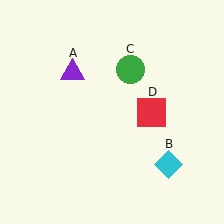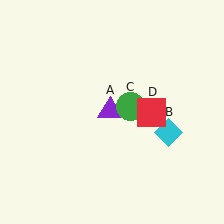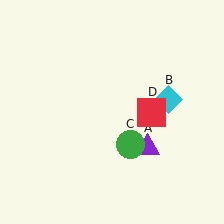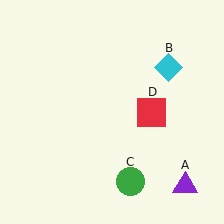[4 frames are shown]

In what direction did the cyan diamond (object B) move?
The cyan diamond (object B) moved up.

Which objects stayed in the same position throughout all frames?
Red square (object D) remained stationary.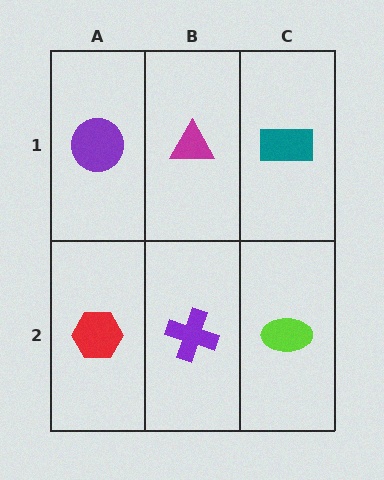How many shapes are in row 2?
3 shapes.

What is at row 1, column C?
A teal rectangle.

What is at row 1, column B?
A magenta triangle.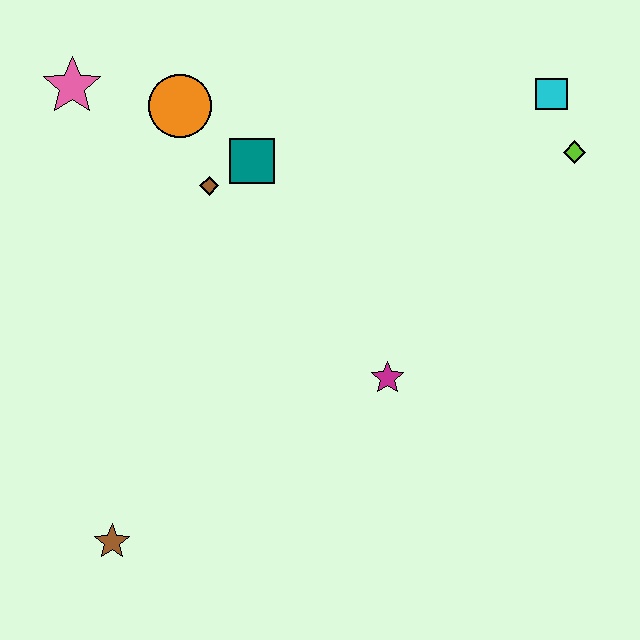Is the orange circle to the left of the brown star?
No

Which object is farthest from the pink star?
The lime diamond is farthest from the pink star.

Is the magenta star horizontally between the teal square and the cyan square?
Yes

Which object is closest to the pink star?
The orange circle is closest to the pink star.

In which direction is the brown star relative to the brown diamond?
The brown star is below the brown diamond.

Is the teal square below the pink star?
Yes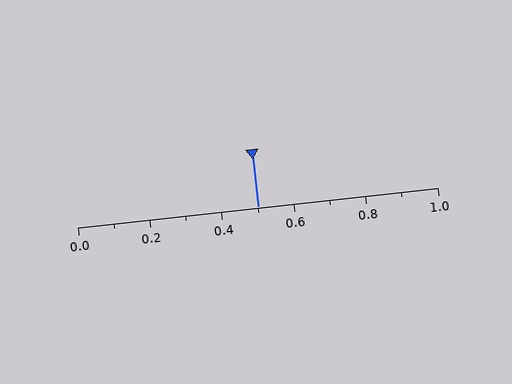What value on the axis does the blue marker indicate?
The marker indicates approximately 0.5.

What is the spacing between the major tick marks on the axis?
The major ticks are spaced 0.2 apart.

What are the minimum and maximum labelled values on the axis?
The axis runs from 0.0 to 1.0.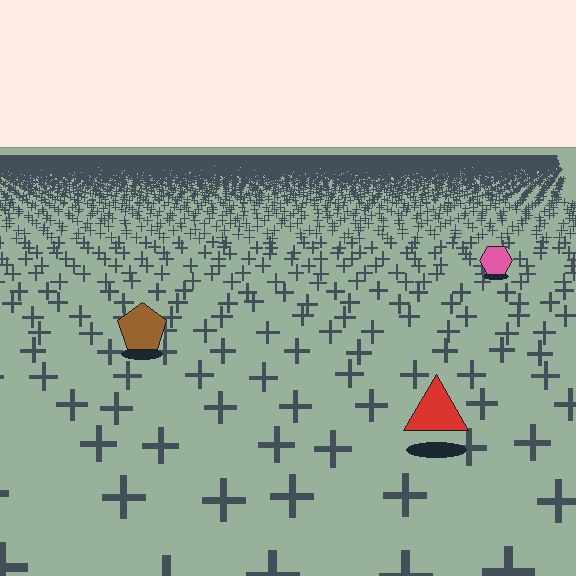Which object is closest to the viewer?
The red triangle is closest. The texture marks near it are larger and more spread out.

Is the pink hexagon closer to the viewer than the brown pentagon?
No. The brown pentagon is closer — you can tell from the texture gradient: the ground texture is coarser near it.